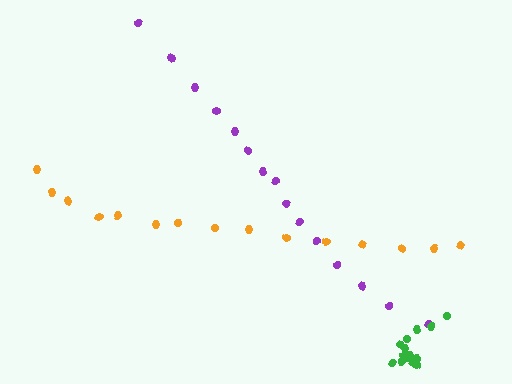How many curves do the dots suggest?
There are 3 distinct paths.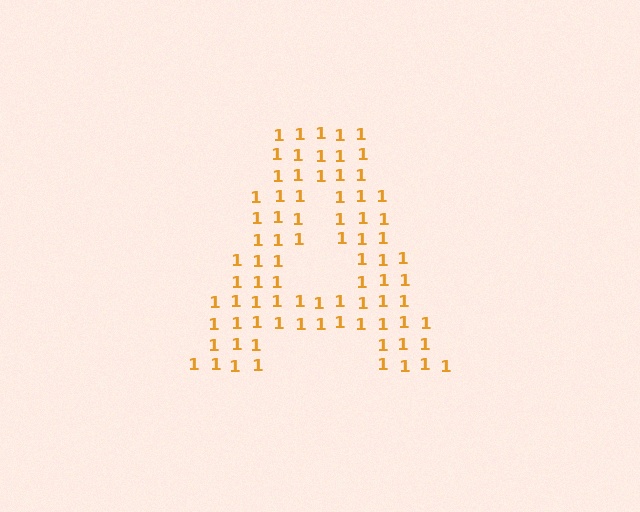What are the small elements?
The small elements are digit 1's.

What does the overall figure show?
The overall figure shows the letter A.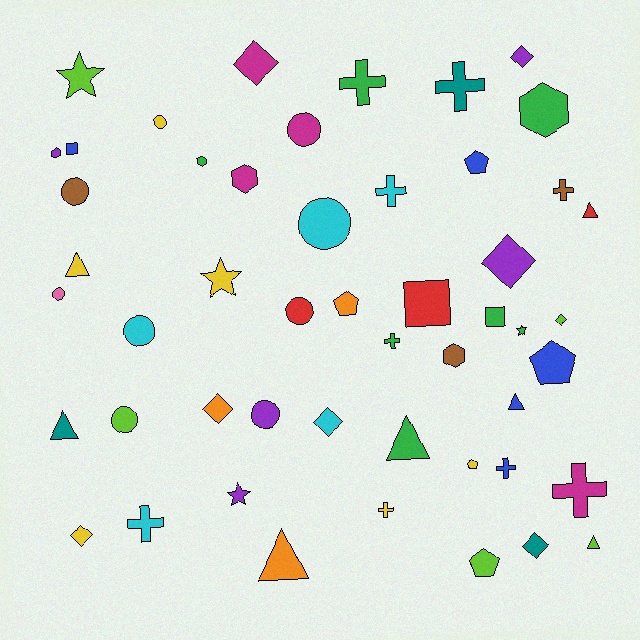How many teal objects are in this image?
There are 3 teal objects.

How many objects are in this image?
There are 50 objects.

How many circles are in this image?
There are 9 circles.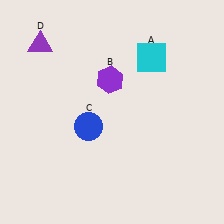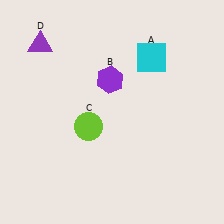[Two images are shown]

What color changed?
The circle (C) changed from blue in Image 1 to lime in Image 2.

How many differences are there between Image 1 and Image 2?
There is 1 difference between the two images.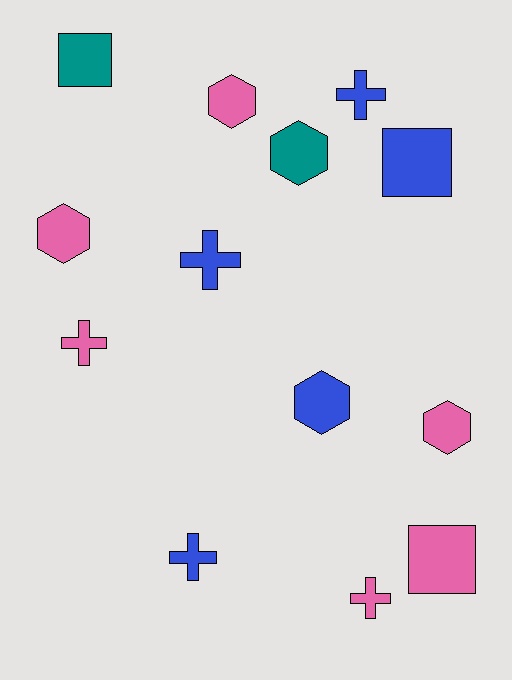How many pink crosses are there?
There are 2 pink crosses.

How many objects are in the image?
There are 13 objects.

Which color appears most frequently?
Pink, with 6 objects.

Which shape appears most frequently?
Cross, with 5 objects.